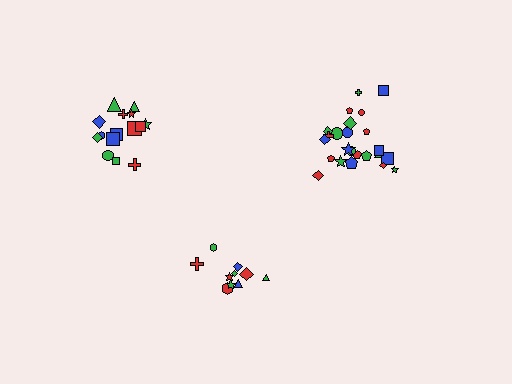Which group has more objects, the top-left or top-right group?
The top-right group.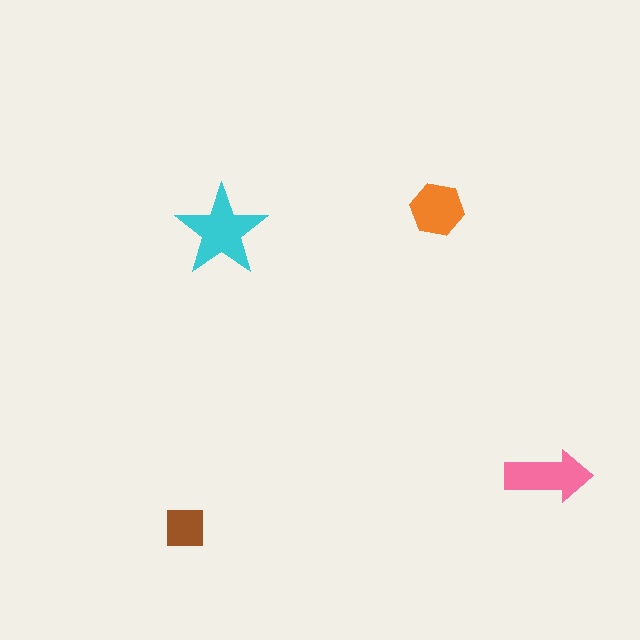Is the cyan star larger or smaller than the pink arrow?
Larger.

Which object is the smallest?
The brown square.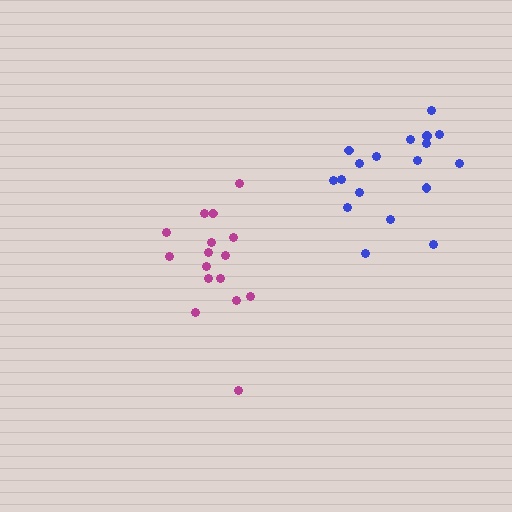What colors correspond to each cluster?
The clusters are colored: magenta, blue.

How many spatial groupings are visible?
There are 2 spatial groupings.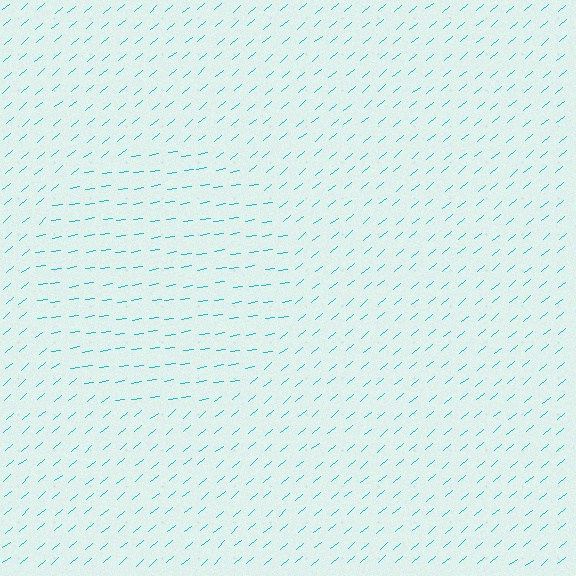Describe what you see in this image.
The image is filled with small cyan line segments. A circle region in the image has lines oriented differently from the surrounding lines, creating a visible texture boundary.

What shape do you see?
I see a circle.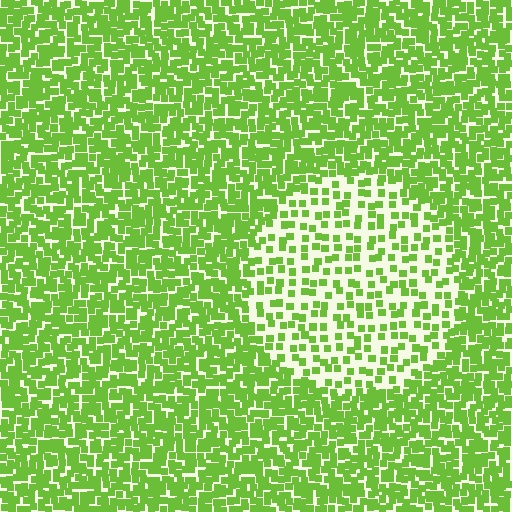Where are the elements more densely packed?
The elements are more densely packed outside the circle boundary.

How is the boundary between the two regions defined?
The boundary is defined by a change in element density (approximately 2.3x ratio). All elements are the same color, size, and shape.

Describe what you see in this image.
The image contains small lime elements arranged at two different densities. A circle-shaped region is visible where the elements are less densely packed than the surrounding area.